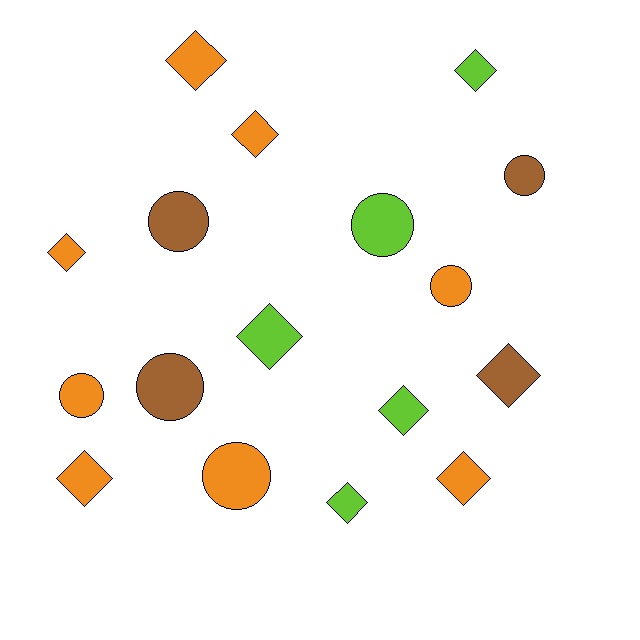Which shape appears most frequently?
Diamond, with 10 objects.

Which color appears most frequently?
Orange, with 8 objects.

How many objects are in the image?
There are 17 objects.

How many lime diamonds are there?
There are 4 lime diamonds.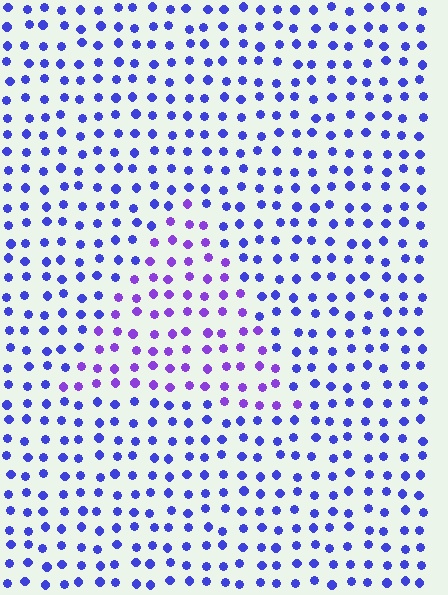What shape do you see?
I see a triangle.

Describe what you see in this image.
The image is filled with small blue elements in a uniform arrangement. A triangle-shaped region is visible where the elements are tinted to a slightly different hue, forming a subtle color boundary.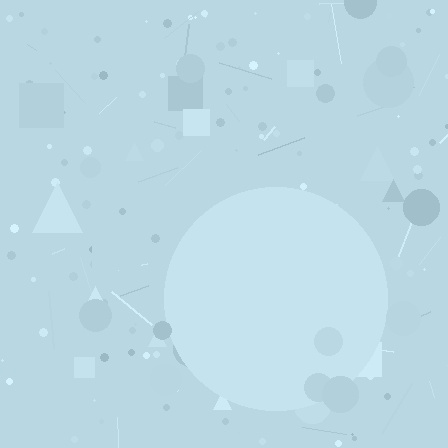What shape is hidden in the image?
A circle is hidden in the image.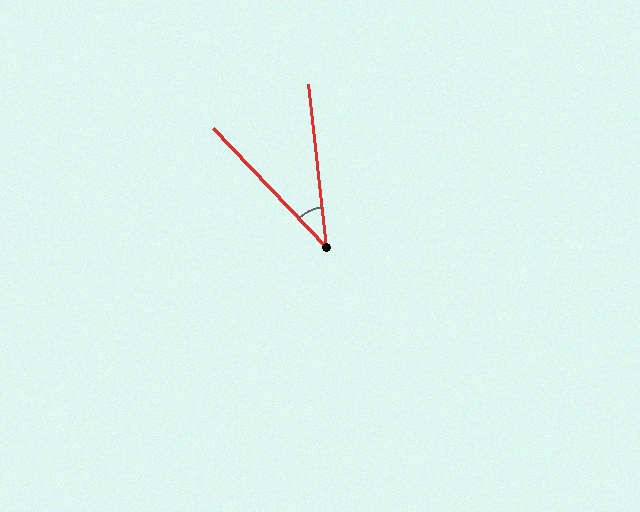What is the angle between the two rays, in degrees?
Approximately 37 degrees.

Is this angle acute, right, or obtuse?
It is acute.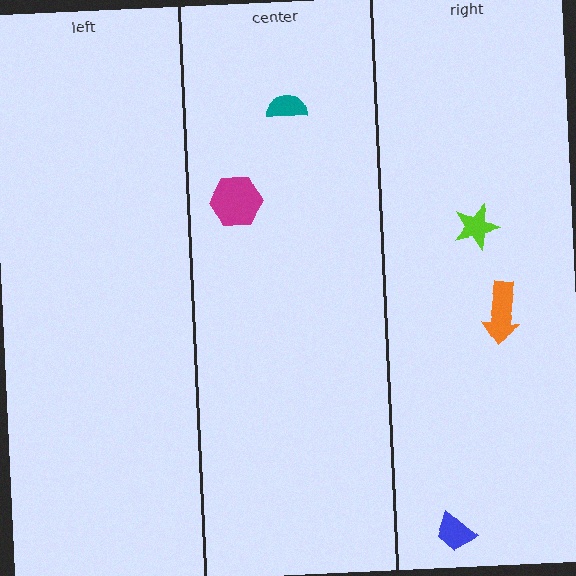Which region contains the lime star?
The right region.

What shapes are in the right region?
The blue trapezoid, the orange arrow, the lime star.